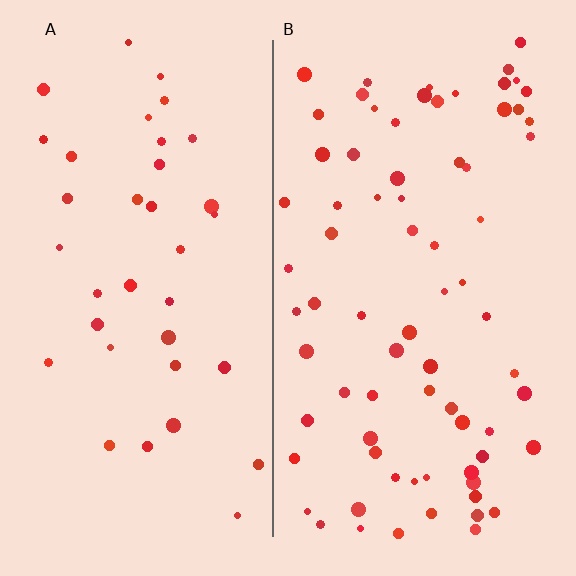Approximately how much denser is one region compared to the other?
Approximately 2.0× — region B over region A.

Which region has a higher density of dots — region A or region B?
B (the right).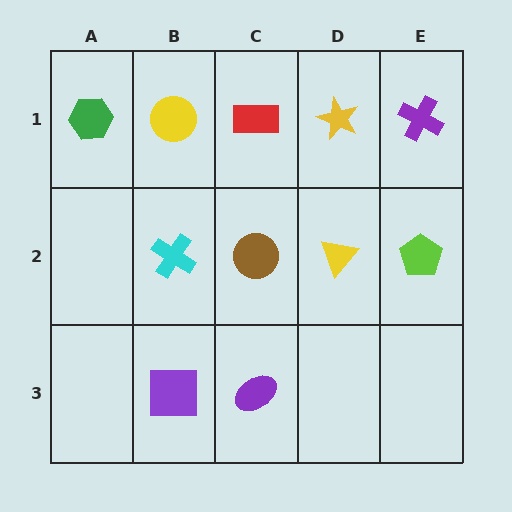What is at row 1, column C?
A red rectangle.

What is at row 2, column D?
A yellow triangle.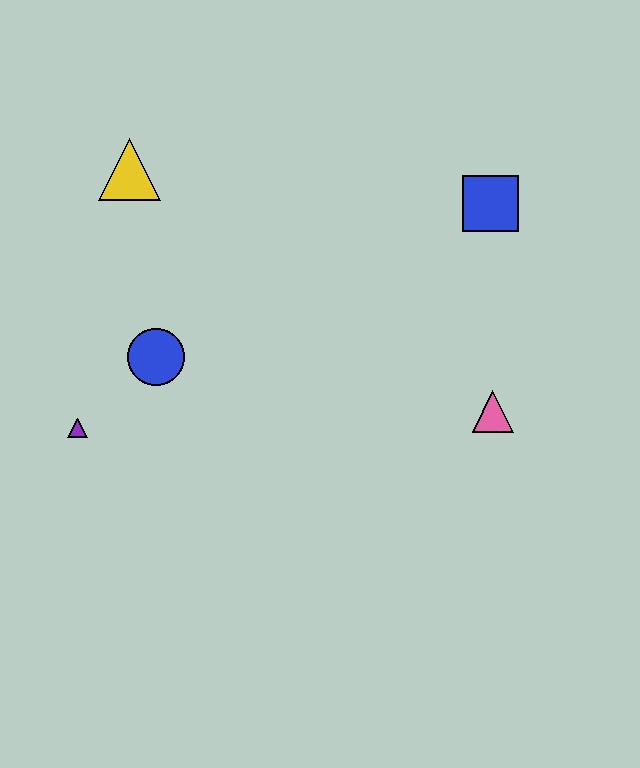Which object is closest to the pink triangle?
The blue square is closest to the pink triangle.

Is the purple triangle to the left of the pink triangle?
Yes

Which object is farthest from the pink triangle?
The yellow triangle is farthest from the pink triangle.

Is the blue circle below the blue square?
Yes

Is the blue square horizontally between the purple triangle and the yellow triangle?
No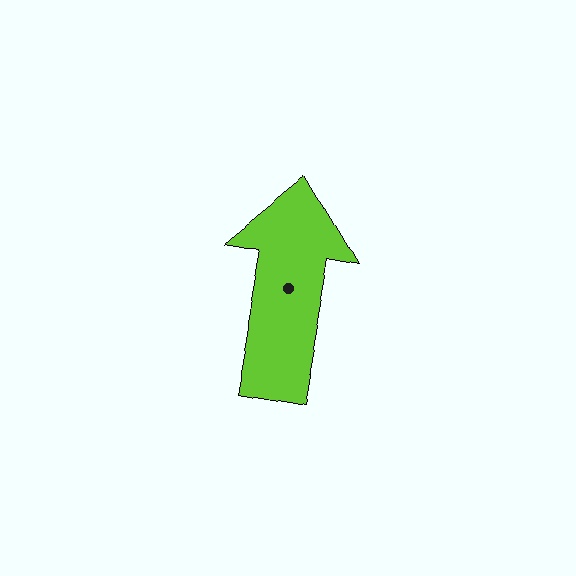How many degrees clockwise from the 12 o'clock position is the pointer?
Approximately 10 degrees.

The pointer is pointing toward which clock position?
Roughly 12 o'clock.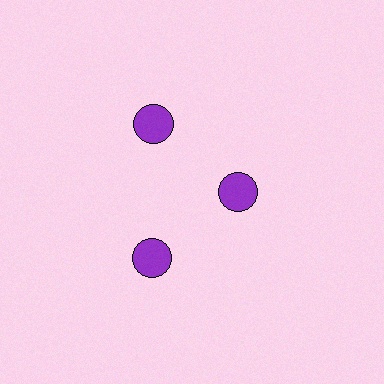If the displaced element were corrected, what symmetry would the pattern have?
It would have 3-fold rotational symmetry — the pattern would map onto itself every 120 degrees.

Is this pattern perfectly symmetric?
No. The 3 purple circles are arranged in a ring, but one element near the 3 o'clock position is pulled inward toward the center, breaking the 3-fold rotational symmetry.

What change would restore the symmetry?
The symmetry would be restored by moving it outward, back onto the ring so that all 3 circles sit at equal angles and equal distance from the center.